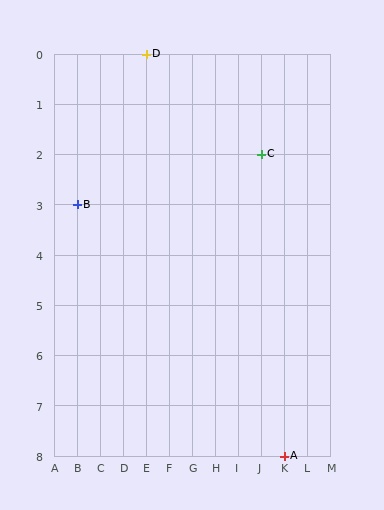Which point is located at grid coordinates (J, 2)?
Point C is at (J, 2).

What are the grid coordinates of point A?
Point A is at grid coordinates (K, 8).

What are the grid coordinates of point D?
Point D is at grid coordinates (E, 0).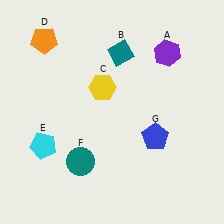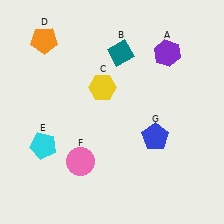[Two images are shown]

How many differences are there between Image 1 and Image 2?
There is 1 difference between the two images.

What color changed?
The circle (F) changed from teal in Image 1 to pink in Image 2.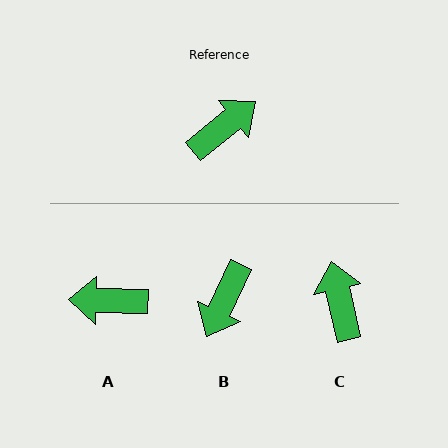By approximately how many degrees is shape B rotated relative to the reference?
Approximately 154 degrees clockwise.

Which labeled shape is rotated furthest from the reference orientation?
B, about 154 degrees away.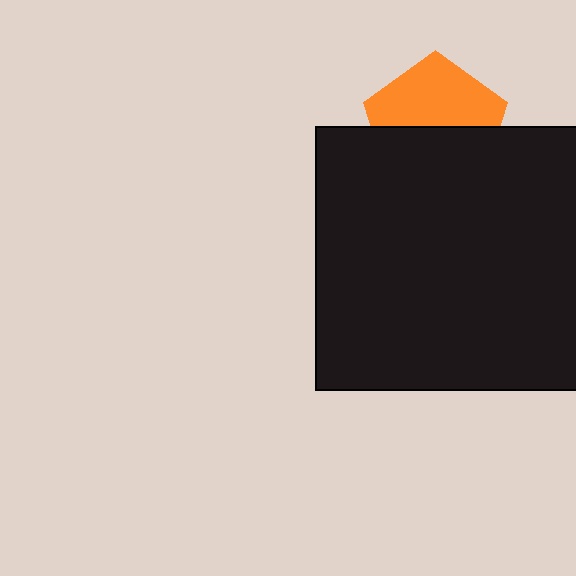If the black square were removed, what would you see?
You would see the complete orange pentagon.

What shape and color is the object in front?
The object in front is a black square.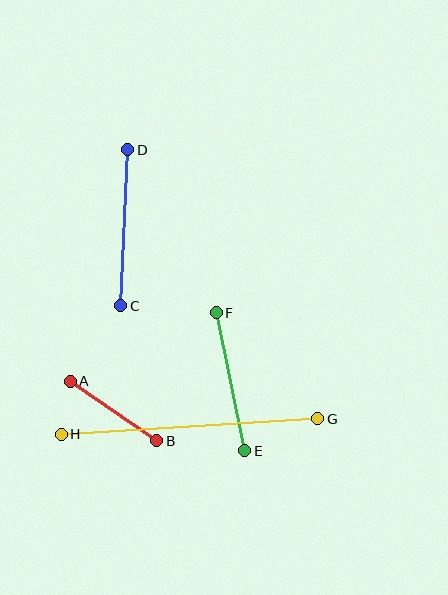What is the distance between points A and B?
The distance is approximately 105 pixels.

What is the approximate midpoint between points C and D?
The midpoint is at approximately (124, 228) pixels.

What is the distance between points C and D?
The distance is approximately 156 pixels.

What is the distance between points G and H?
The distance is approximately 257 pixels.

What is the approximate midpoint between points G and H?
The midpoint is at approximately (189, 427) pixels.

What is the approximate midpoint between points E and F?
The midpoint is at approximately (230, 382) pixels.